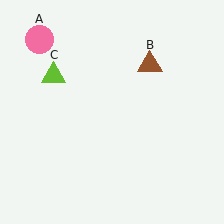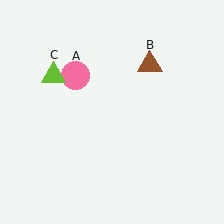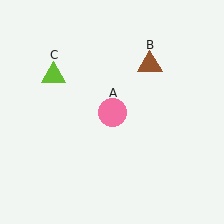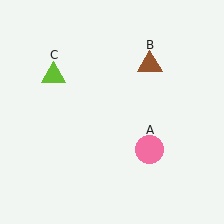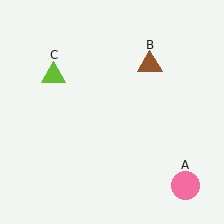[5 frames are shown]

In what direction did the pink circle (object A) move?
The pink circle (object A) moved down and to the right.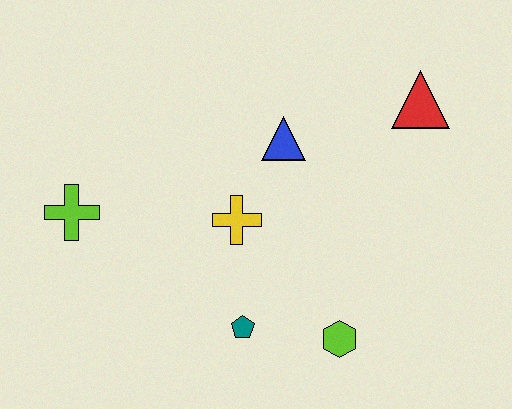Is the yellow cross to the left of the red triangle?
Yes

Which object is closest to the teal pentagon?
The lime hexagon is closest to the teal pentagon.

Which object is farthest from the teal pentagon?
The red triangle is farthest from the teal pentagon.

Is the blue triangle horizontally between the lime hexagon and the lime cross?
Yes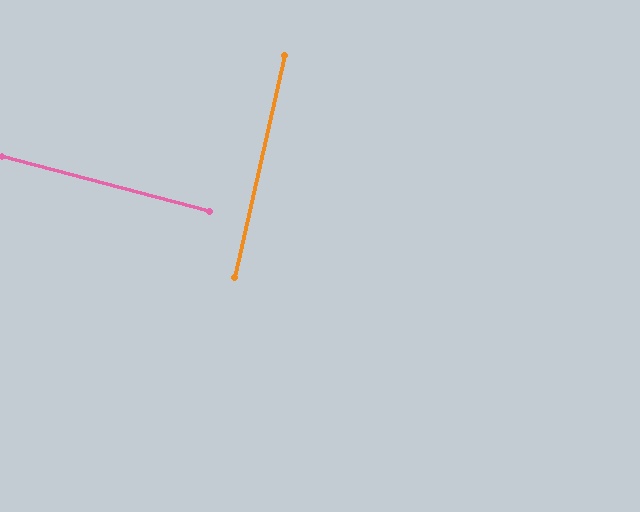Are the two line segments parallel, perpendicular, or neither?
Perpendicular — they meet at approximately 88°.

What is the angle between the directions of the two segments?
Approximately 88 degrees.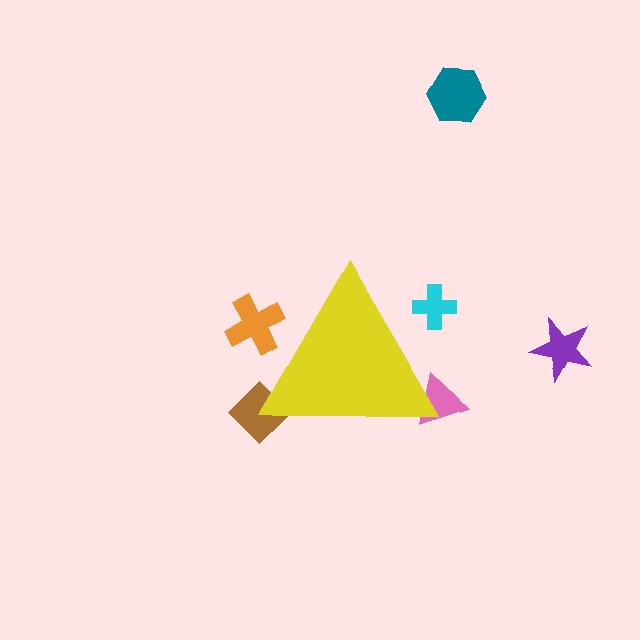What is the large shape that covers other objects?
A yellow triangle.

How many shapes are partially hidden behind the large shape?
4 shapes are partially hidden.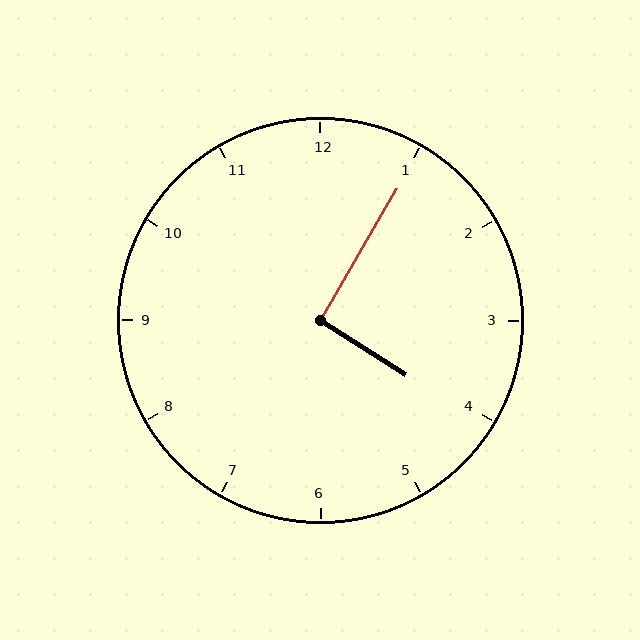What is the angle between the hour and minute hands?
Approximately 92 degrees.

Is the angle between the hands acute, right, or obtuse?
It is right.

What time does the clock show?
4:05.